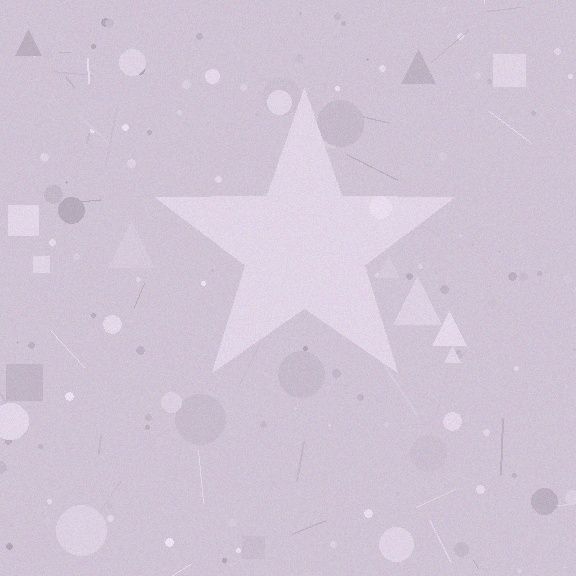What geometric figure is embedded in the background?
A star is embedded in the background.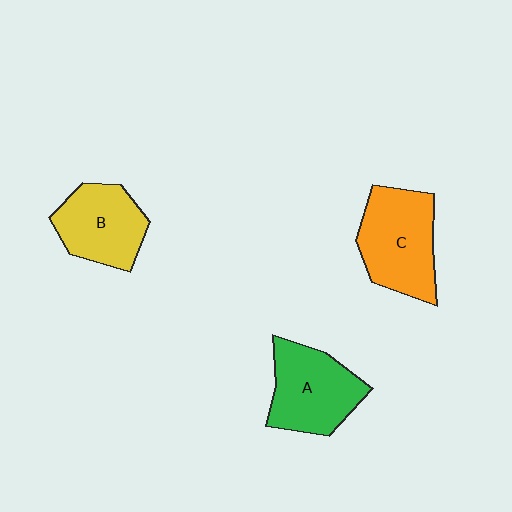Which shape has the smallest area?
Shape B (yellow).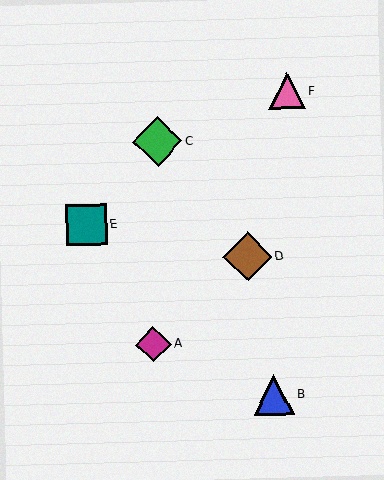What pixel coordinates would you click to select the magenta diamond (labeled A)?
Click at (153, 344) to select the magenta diamond A.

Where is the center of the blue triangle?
The center of the blue triangle is at (274, 395).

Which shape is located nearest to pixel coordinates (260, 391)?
The blue triangle (labeled B) at (274, 395) is nearest to that location.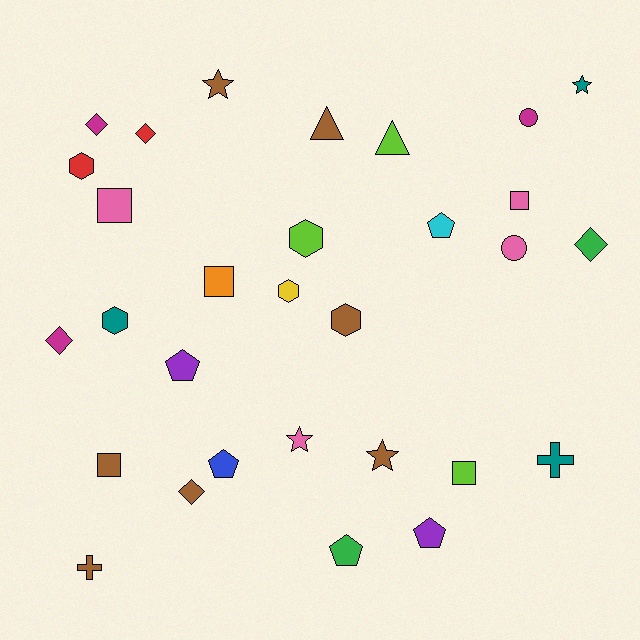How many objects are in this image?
There are 30 objects.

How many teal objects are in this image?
There are 3 teal objects.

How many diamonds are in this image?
There are 5 diamonds.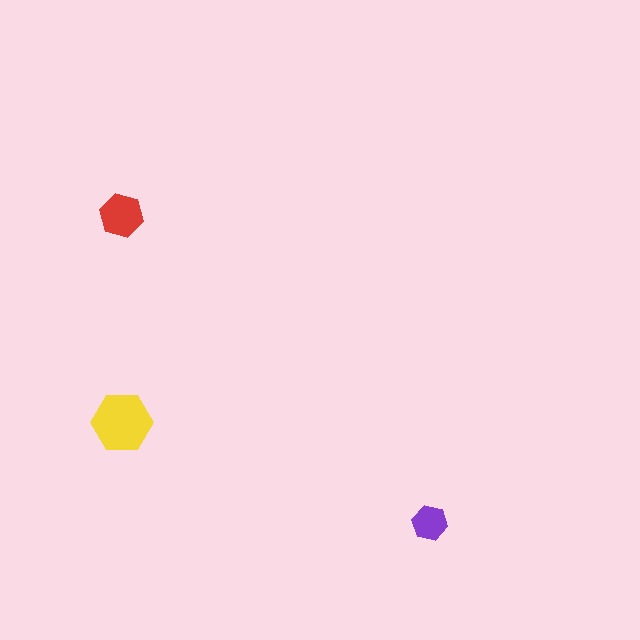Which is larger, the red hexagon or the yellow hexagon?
The yellow one.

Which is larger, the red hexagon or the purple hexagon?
The red one.